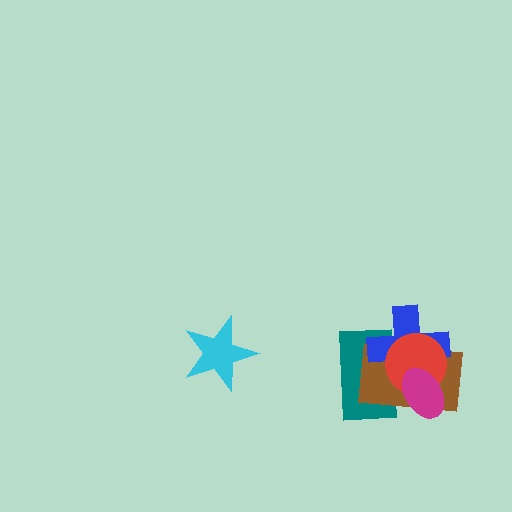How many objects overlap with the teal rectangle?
4 objects overlap with the teal rectangle.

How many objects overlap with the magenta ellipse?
4 objects overlap with the magenta ellipse.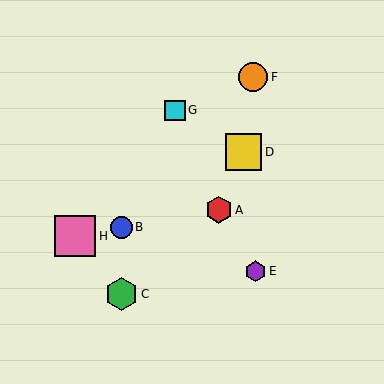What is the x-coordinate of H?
Object H is at x≈75.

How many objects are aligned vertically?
2 objects (B, C) are aligned vertically.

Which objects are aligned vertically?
Objects B, C are aligned vertically.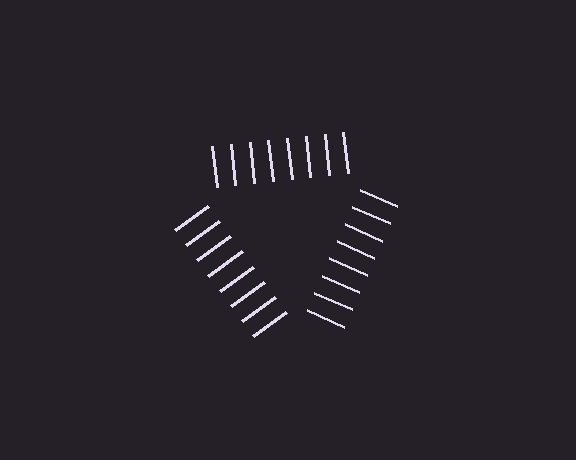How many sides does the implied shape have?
3 sides — the line-ends trace a triangle.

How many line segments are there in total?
24 — 8 along each of the 3 edges.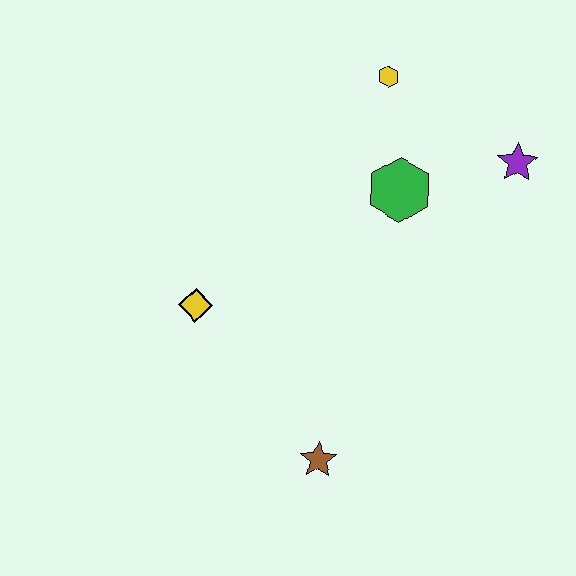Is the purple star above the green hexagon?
Yes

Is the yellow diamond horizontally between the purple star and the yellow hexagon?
No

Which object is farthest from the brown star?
The yellow hexagon is farthest from the brown star.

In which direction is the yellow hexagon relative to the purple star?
The yellow hexagon is to the left of the purple star.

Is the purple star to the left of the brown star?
No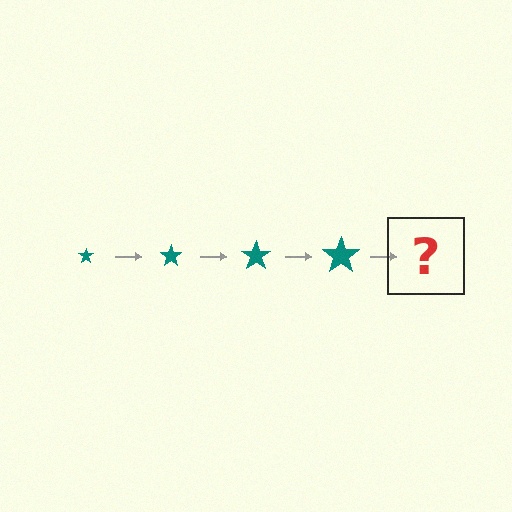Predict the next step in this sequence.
The next step is a teal star, larger than the previous one.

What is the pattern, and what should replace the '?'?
The pattern is that the star gets progressively larger each step. The '?' should be a teal star, larger than the previous one.